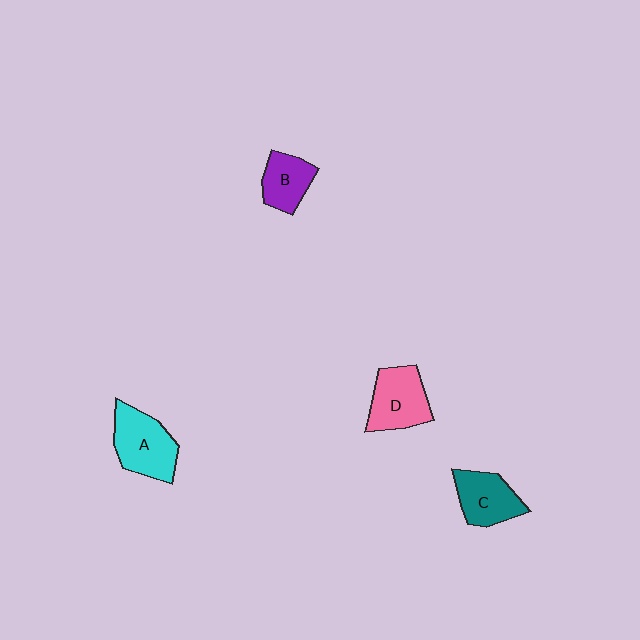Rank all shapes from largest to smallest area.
From largest to smallest: A (cyan), D (pink), C (teal), B (purple).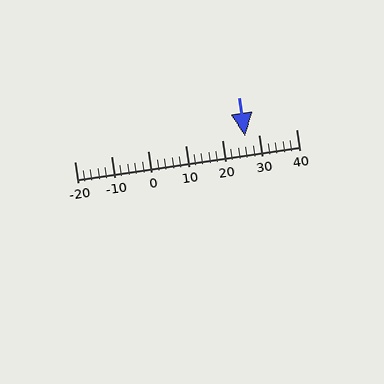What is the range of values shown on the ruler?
The ruler shows values from -20 to 40.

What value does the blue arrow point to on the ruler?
The blue arrow points to approximately 26.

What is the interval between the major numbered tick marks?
The major tick marks are spaced 10 units apart.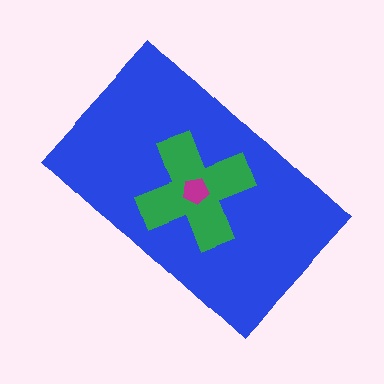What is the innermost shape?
The magenta pentagon.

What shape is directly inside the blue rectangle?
The green cross.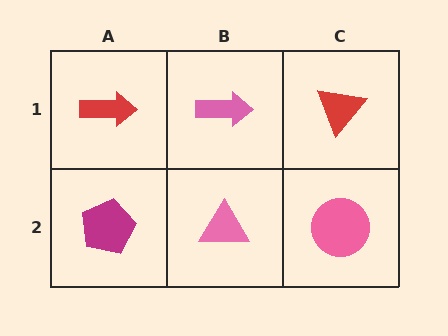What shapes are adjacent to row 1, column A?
A magenta pentagon (row 2, column A), a pink arrow (row 1, column B).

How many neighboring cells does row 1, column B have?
3.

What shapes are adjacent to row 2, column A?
A red arrow (row 1, column A), a pink triangle (row 2, column B).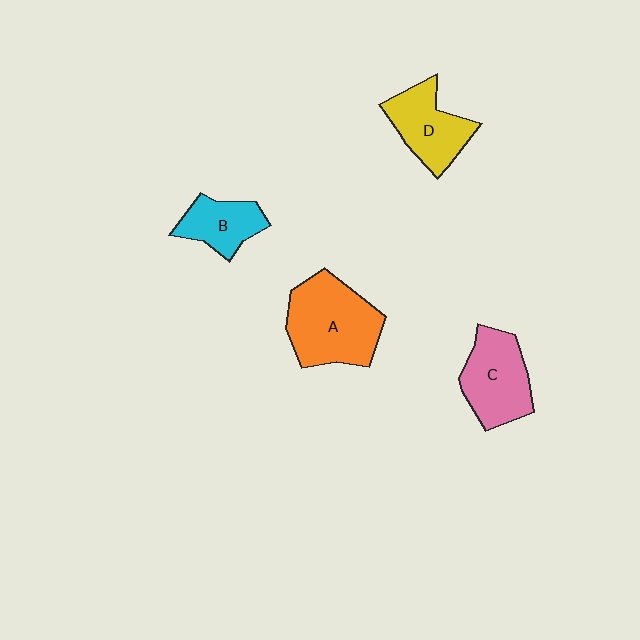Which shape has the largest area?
Shape A (orange).